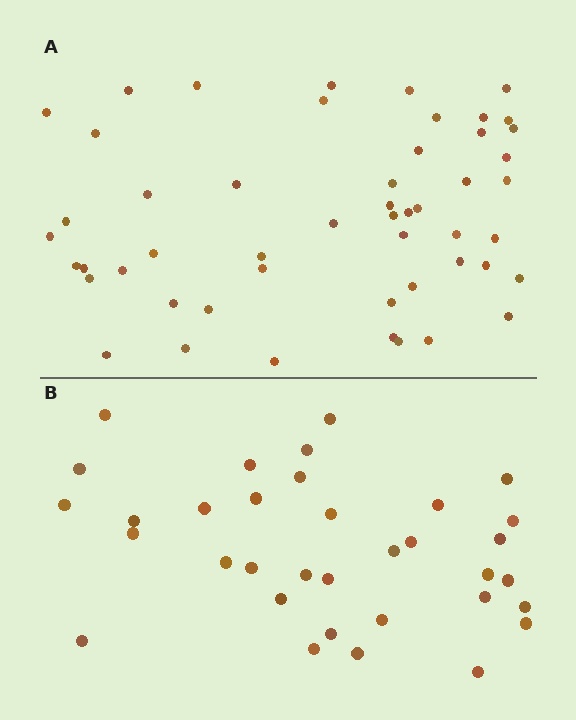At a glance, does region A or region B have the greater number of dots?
Region A (the top region) has more dots.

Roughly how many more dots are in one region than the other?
Region A has approximately 15 more dots than region B.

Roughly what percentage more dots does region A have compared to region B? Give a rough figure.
About 50% more.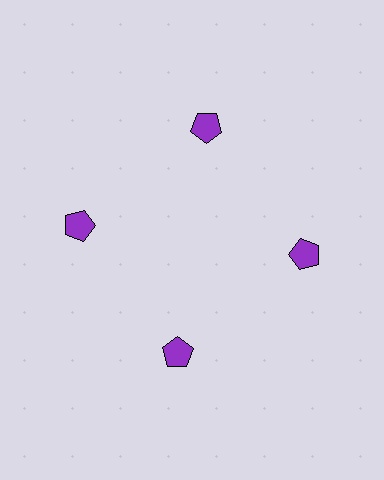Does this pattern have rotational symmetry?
Yes, this pattern has 4-fold rotational symmetry. It looks the same after rotating 90 degrees around the center.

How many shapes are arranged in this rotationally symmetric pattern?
There are 4 shapes, arranged in 4 groups of 1.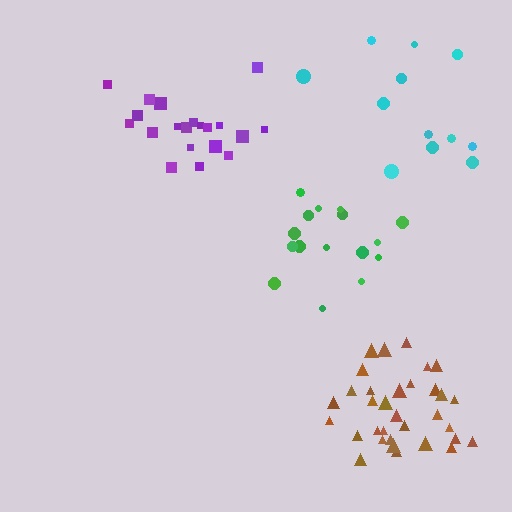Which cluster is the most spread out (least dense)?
Green.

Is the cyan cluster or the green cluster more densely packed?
Cyan.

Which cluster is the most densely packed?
Purple.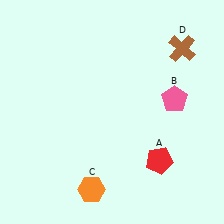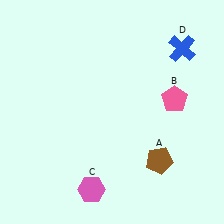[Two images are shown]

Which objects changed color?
A changed from red to brown. C changed from orange to pink. D changed from brown to blue.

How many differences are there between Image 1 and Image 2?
There are 3 differences between the two images.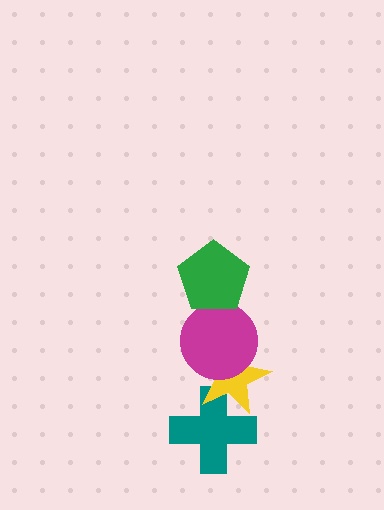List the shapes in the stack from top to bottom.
From top to bottom: the green pentagon, the magenta circle, the yellow star, the teal cross.